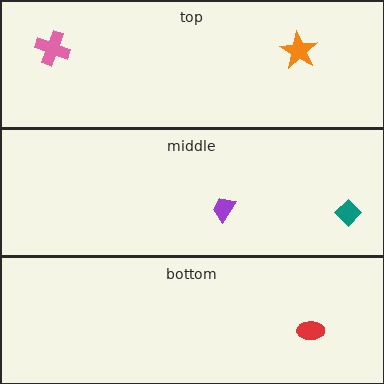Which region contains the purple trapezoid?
The middle region.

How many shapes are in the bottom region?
1.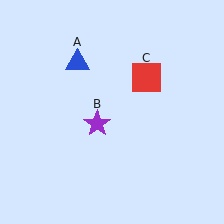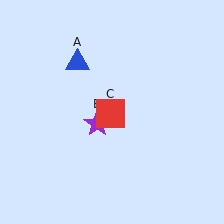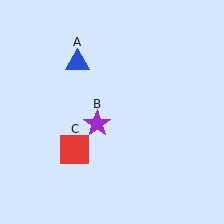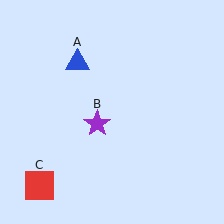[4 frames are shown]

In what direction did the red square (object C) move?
The red square (object C) moved down and to the left.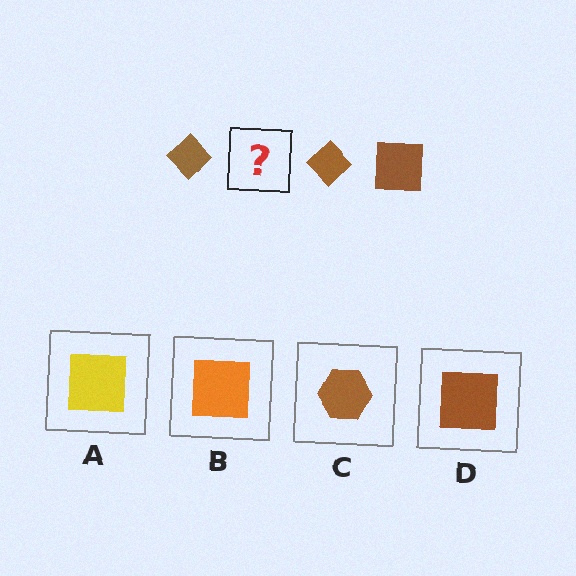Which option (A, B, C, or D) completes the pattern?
D.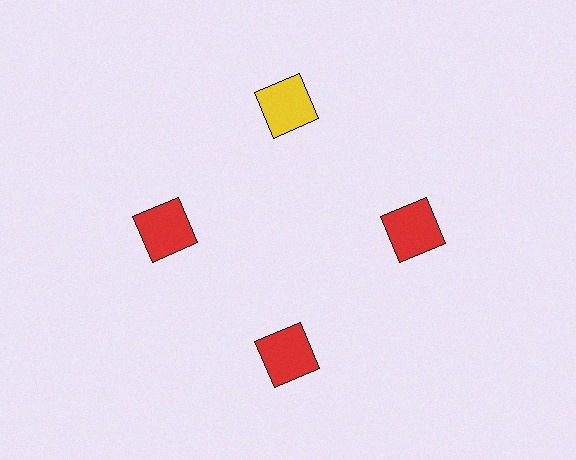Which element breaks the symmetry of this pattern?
The yellow square at roughly the 12 o'clock position breaks the symmetry. All other shapes are red squares.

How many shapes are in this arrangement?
There are 4 shapes arranged in a ring pattern.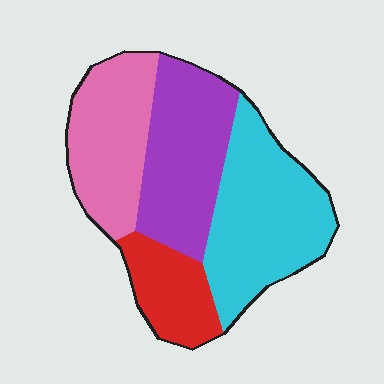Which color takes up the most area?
Cyan, at roughly 35%.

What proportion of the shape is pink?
Pink takes up about one quarter (1/4) of the shape.